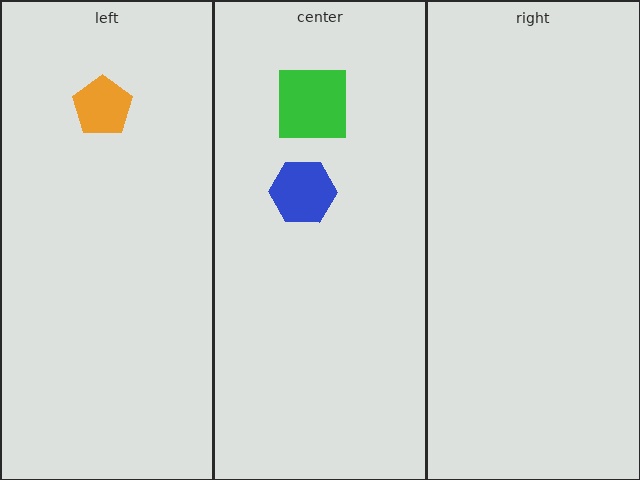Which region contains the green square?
The center region.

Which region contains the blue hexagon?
The center region.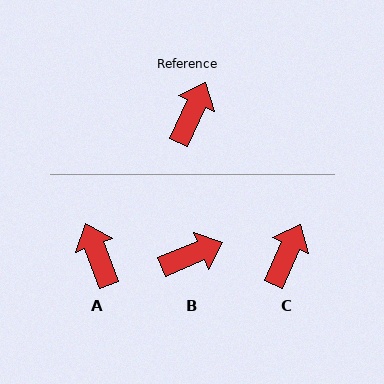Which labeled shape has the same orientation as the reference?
C.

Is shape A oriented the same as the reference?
No, it is off by about 45 degrees.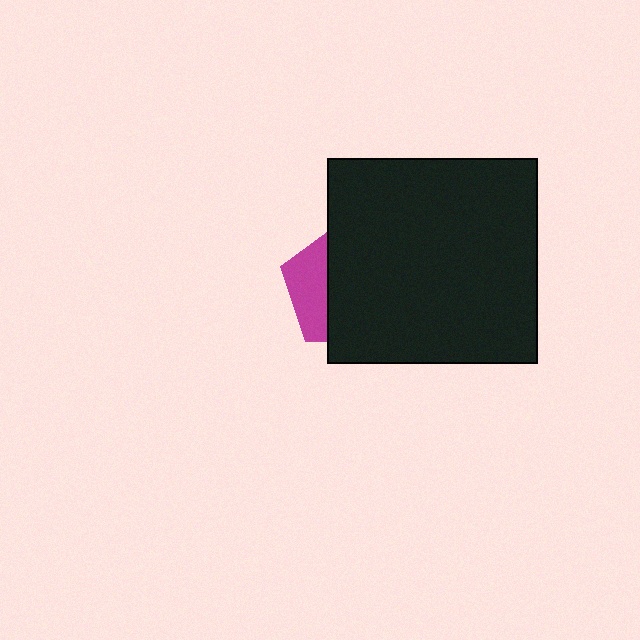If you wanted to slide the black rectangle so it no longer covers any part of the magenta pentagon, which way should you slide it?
Slide it right — that is the most direct way to separate the two shapes.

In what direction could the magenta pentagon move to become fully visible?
The magenta pentagon could move left. That would shift it out from behind the black rectangle entirely.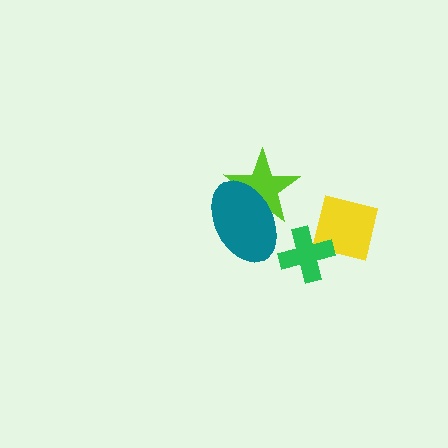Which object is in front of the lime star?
The teal ellipse is in front of the lime star.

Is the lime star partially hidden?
Yes, it is partially covered by another shape.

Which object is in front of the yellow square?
The green cross is in front of the yellow square.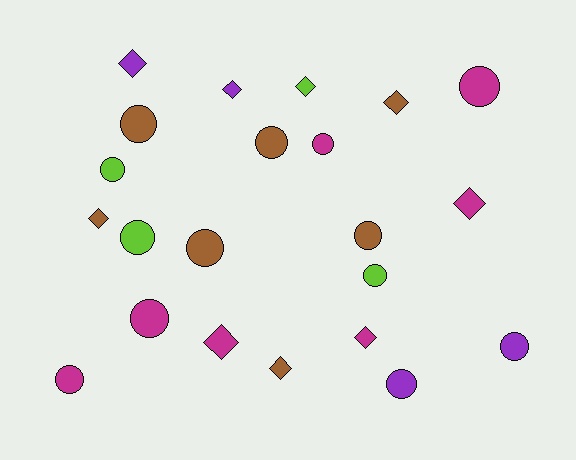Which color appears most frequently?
Magenta, with 7 objects.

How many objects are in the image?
There are 22 objects.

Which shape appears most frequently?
Circle, with 13 objects.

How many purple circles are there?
There are 2 purple circles.